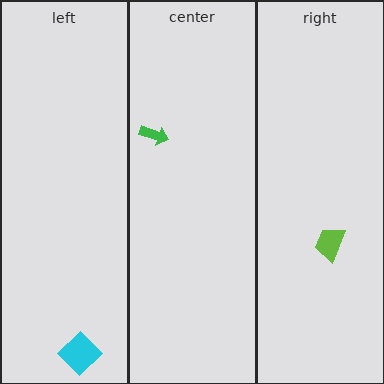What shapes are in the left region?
The cyan diamond.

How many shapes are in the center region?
1.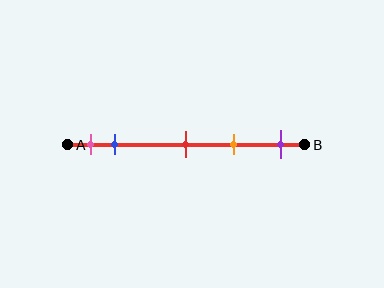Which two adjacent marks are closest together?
The pink and blue marks are the closest adjacent pair.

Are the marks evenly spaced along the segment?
No, the marks are not evenly spaced.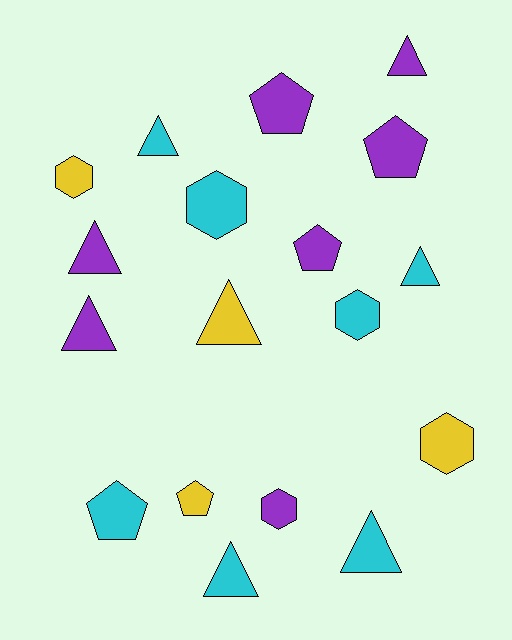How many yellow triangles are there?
There is 1 yellow triangle.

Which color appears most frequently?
Purple, with 7 objects.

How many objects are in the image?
There are 18 objects.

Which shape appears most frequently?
Triangle, with 8 objects.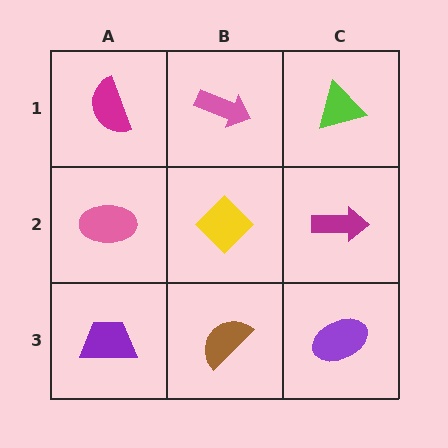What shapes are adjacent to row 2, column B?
A pink arrow (row 1, column B), a brown semicircle (row 3, column B), a pink ellipse (row 2, column A), a magenta arrow (row 2, column C).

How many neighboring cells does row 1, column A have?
2.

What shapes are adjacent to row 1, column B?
A yellow diamond (row 2, column B), a magenta semicircle (row 1, column A), a lime triangle (row 1, column C).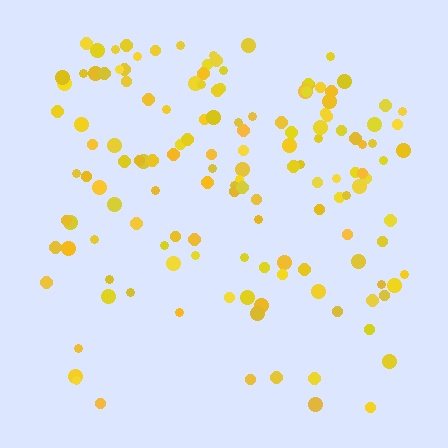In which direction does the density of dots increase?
From bottom to top, with the top side densest.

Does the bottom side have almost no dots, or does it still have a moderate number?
Still a moderate number, just noticeably fewer than the top.